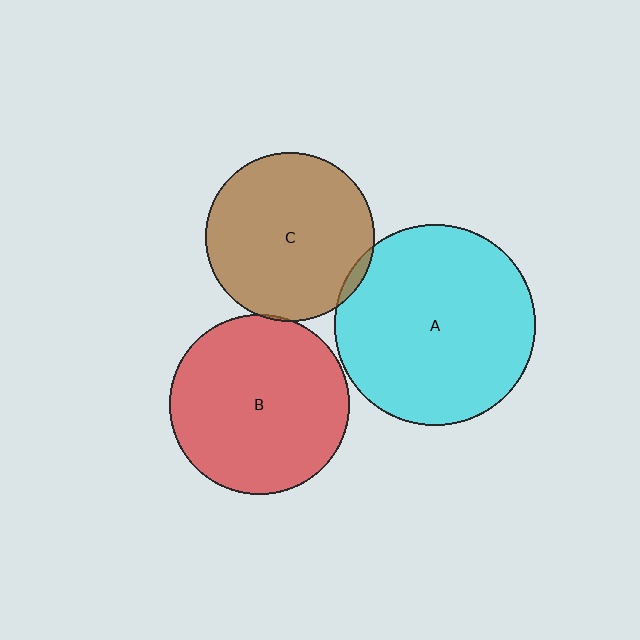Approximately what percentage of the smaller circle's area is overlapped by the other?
Approximately 5%.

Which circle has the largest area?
Circle A (cyan).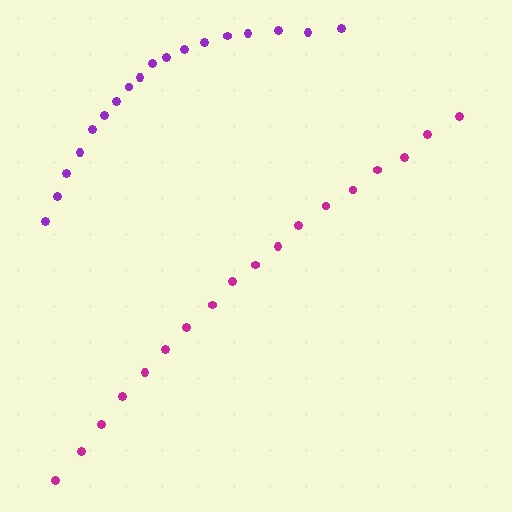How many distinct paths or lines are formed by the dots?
There are 2 distinct paths.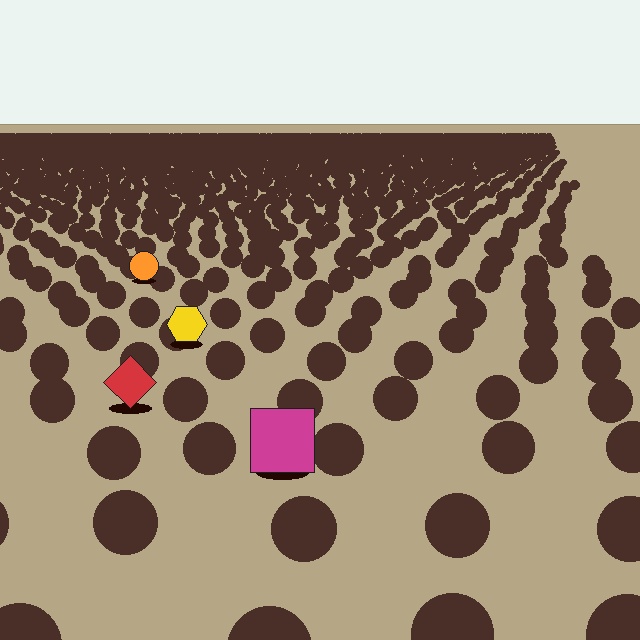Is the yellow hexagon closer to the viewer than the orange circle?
Yes. The yellow hexagon is closer — you can tell from the texture gradient: the ground texture is coarser near it.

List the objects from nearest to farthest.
From nearest to farthest: the magenta square, the red diamond, the yellow hexagon, the orange circle.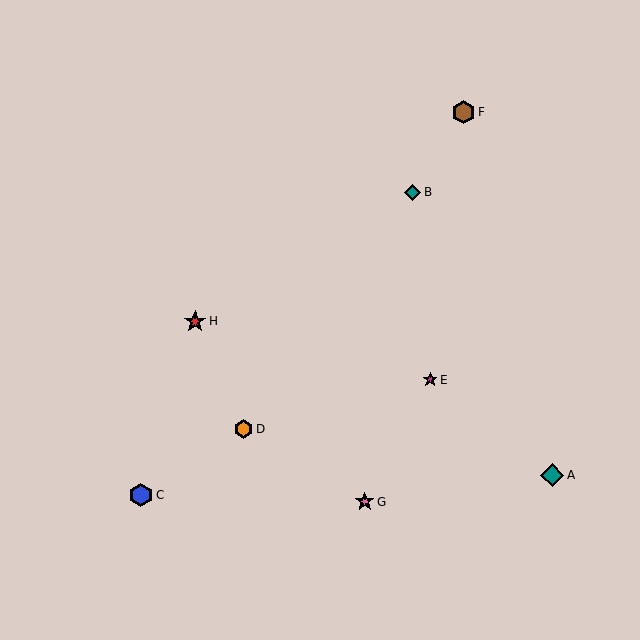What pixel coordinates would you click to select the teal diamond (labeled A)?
Click at (552, 475) to select the teal diamond A.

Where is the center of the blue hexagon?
The center of the blue hexagon is at (141, 495).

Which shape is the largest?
The blue hexagon (labeled C) is the largest.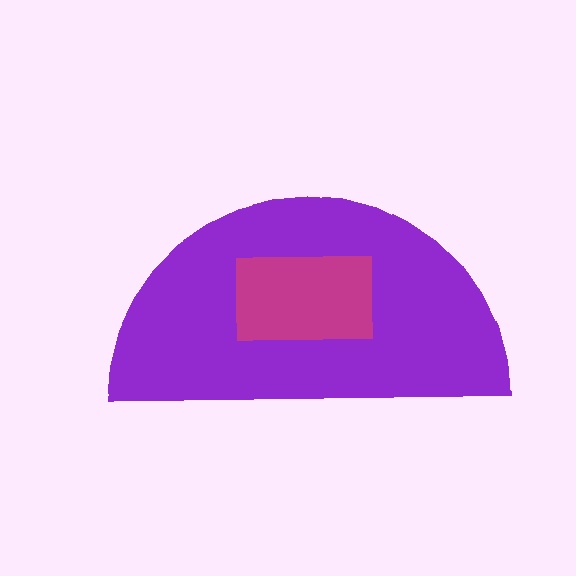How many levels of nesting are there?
2.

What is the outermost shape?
The purple semicircle.